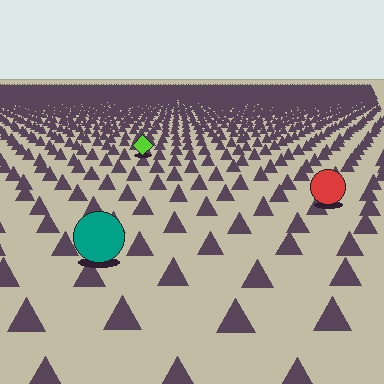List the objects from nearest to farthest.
From nearest to farthest: the teal circle, the red circle, the lime diamond.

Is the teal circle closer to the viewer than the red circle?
Yes. The teal circle is closer — you can tell from the texture gradient: the ground texture is coarser near it.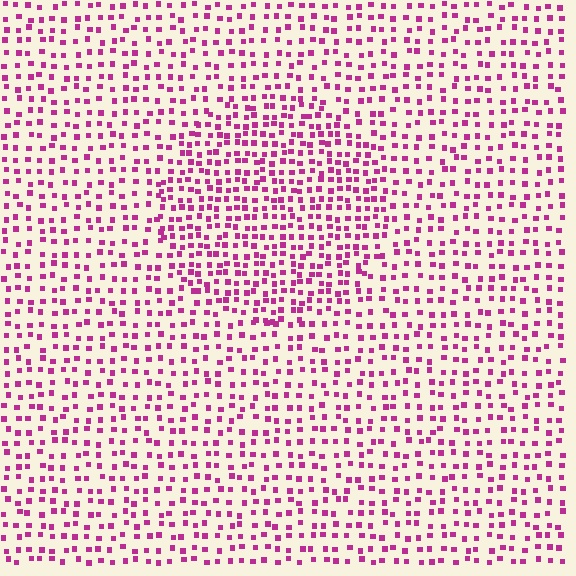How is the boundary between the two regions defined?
The boundary is defined by a change in element density (approximately 1.6x ratio). All elements are the same color, size, and shape.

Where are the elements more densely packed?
The elements are more densely packed inside the circle boundary.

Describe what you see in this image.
The image contains small magenta elements arranged at two different densities. A circle-shaped region is visible where the elements are more densely packed than the surrounding area.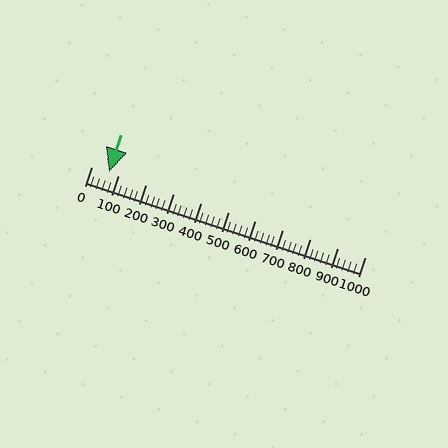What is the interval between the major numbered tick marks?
The major tick marks are spaced 100 units apart.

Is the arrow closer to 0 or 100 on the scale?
The arrow is closer to 100.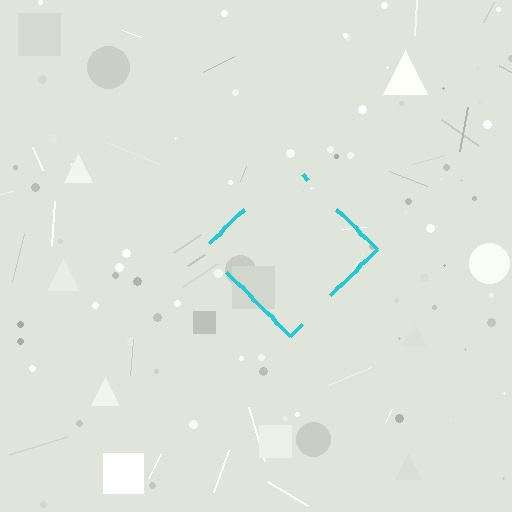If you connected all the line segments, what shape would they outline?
They would outline a diamond.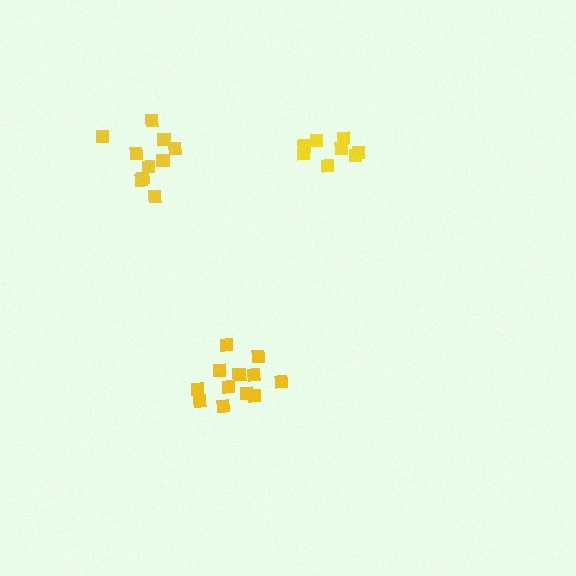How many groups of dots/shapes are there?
There are 3 groups.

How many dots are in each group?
Group 1: 10 dots, Group 2: 12 dots, Group 3: 8 dots (30 total).